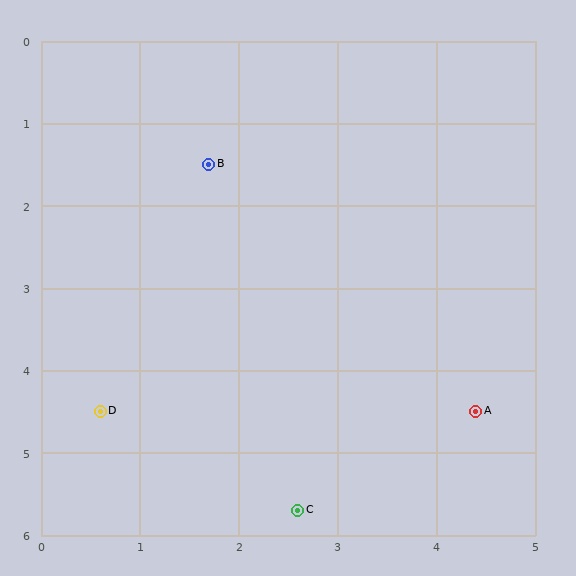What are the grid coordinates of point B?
Point B is at approximately (1.7, 1.5).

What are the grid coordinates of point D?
Point D is at approximately (0.6, 4.5).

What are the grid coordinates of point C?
Point C is at approximately (2.6, 5.7).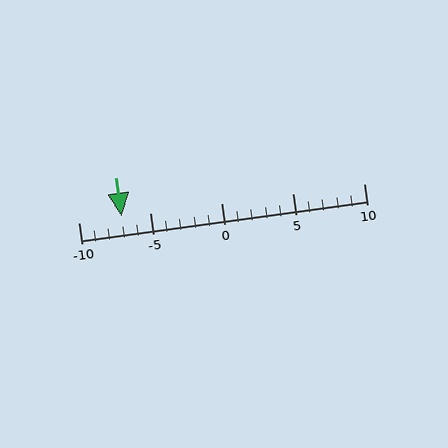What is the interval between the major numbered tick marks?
The major tick marks are spaced 5 units apart.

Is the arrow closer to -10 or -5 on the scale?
The arrow is closer to -5.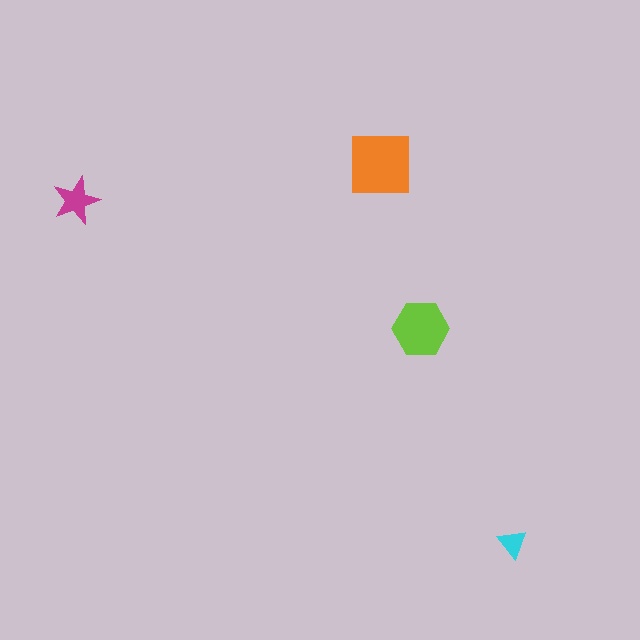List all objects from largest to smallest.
The orange square, the lime hexagon, the magenta star, the cyan triangle.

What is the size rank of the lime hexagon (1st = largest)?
2nd.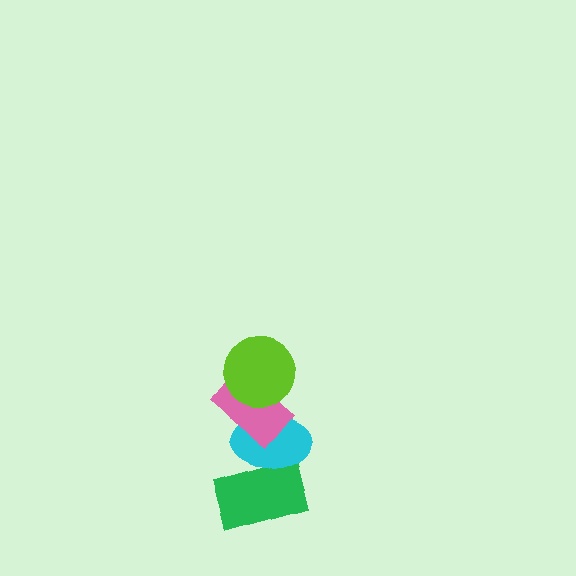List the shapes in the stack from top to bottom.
From top to bottom: the lime circle, the pink rectangle, the cyan ellipse, the green rectangle.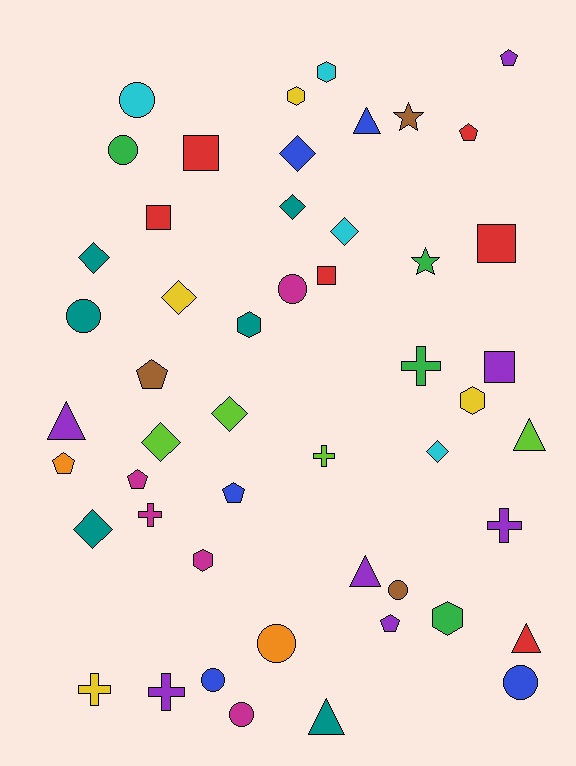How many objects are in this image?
There are 50 objects.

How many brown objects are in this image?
There are 3 brown objects.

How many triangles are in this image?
There are 6 triangles.